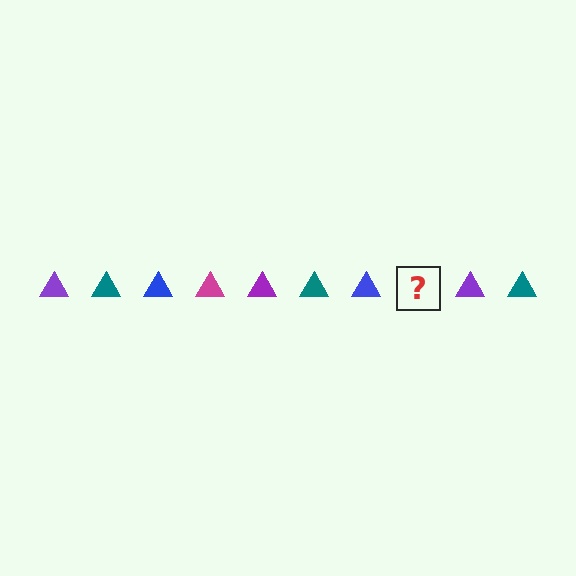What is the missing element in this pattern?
The missing element is a magenta triangle.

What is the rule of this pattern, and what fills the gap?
The rule is that the pattern cycles through purple, teal, blue, magenta triangles. The gap should be filled with a magenta triangle.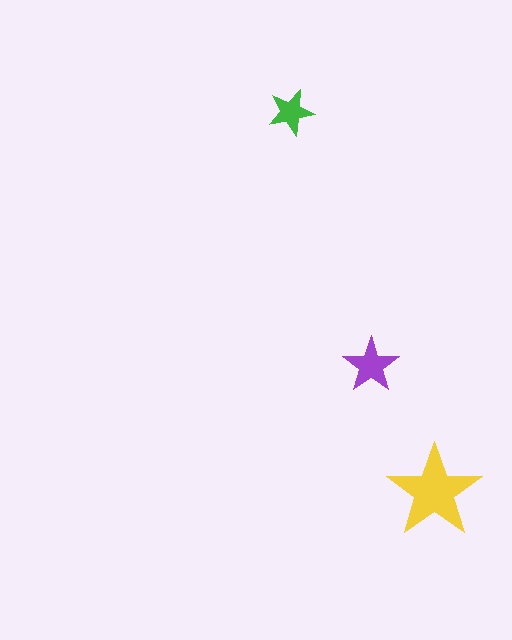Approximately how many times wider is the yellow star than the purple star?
About 1.5 times wider.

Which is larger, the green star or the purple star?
The purple one.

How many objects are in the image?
There are 3 objects in the image.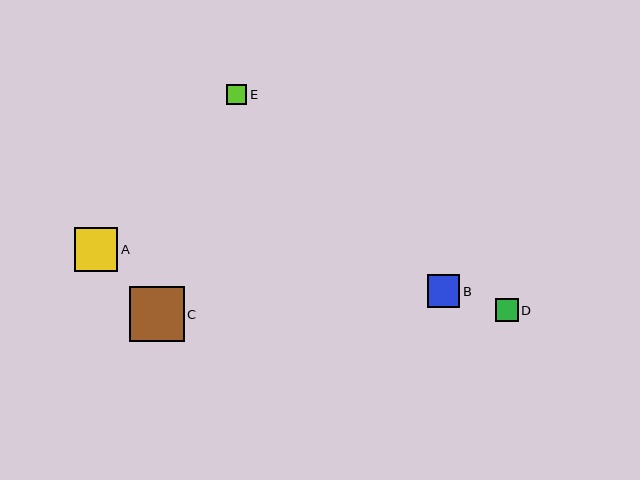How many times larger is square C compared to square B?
Square C is approximately 1.7 times the size of square B.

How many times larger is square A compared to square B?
Square A is approximately 1.3 times the size of square B.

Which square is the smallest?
Square E is the smallest with a size of approximately 20 pixels.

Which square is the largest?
Square C is the largest with a size of approximately 55 pixels.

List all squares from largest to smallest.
From largest to smallest: C, A, B, D, E.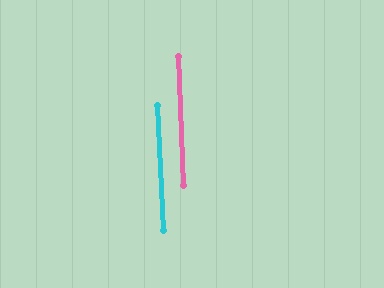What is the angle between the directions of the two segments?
Approximately 1 degree.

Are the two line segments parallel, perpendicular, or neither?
Parallel — their directions differ by only 0.5°.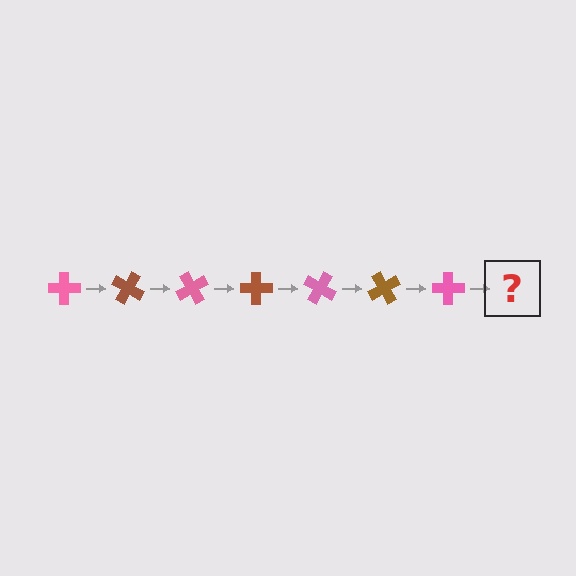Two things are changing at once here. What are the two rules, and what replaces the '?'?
The two rules are that it rotates 30 degrees each step and the color cycles through pink and brown. The '?' should be a brown cross, rotated 210 degrees from the start.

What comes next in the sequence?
The next element should be a brown cross, rotated 210 degrees from the start.